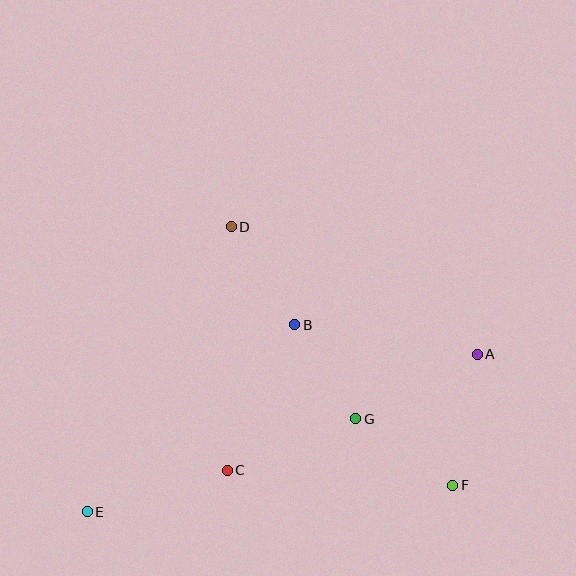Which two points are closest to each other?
Points B and G are closest to each other.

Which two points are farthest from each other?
Points A and E are farthest from each other.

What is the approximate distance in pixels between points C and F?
The distance between C and F is approximately 226 pixels.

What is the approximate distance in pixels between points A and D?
The distance between A and D is approximately 277 pixels.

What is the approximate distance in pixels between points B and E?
The distance between B and E is approximately 280 pixels.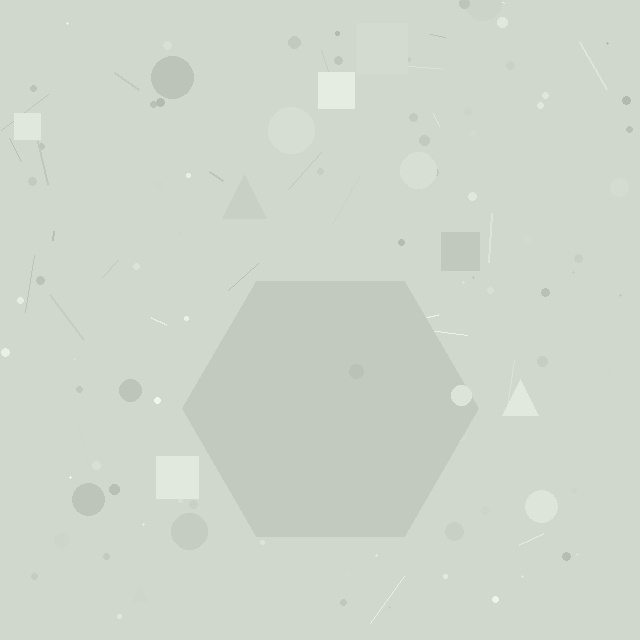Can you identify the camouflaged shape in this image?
The camouflaged shape is a hexagon.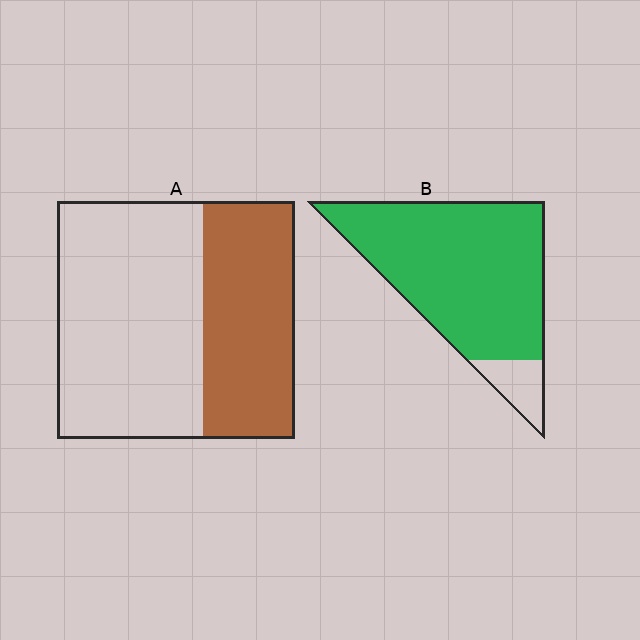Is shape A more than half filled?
No.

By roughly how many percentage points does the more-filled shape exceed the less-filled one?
By roughly 50 percentage points (B over A).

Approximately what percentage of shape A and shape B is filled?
A is approximately 40% and B is approximately 90%.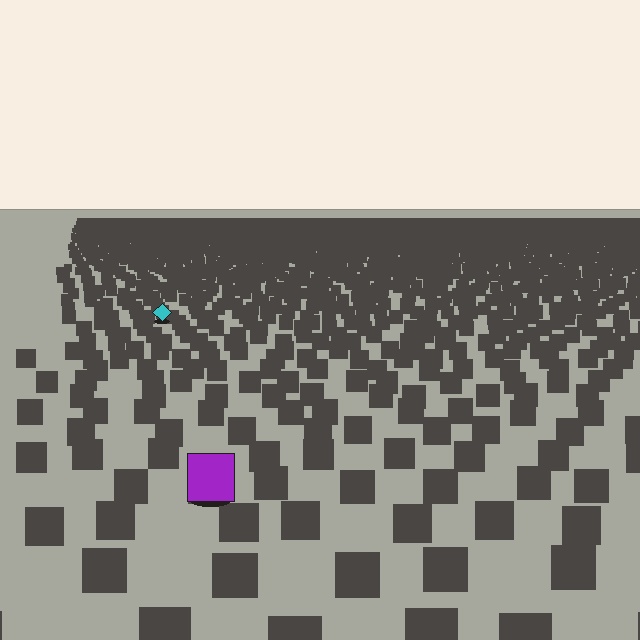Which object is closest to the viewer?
The purple square is closest. The texture marks near it are larger and more spread out.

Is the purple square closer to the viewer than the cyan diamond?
Yes. The purple square is closer — you can tell from the texture gradient: the ground texture is coarser near it.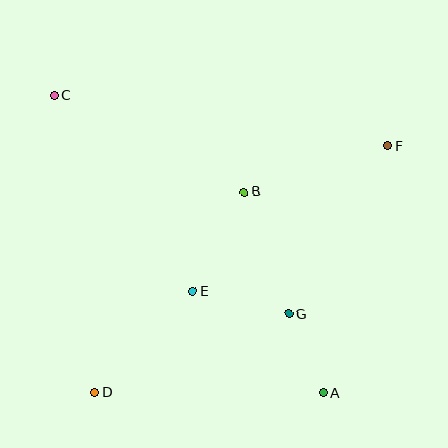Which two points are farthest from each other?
Points A and C are farthest from each other.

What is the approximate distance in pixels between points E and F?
The distance between E and F is approximately 243 pixels.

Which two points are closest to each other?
Points A and G are closest to each other.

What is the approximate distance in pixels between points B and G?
The distance between B and G is approximately 130 pixels.